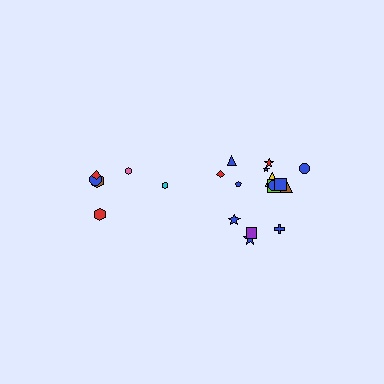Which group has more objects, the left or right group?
The right group.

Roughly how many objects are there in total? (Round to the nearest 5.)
Roughly 20 objects in total.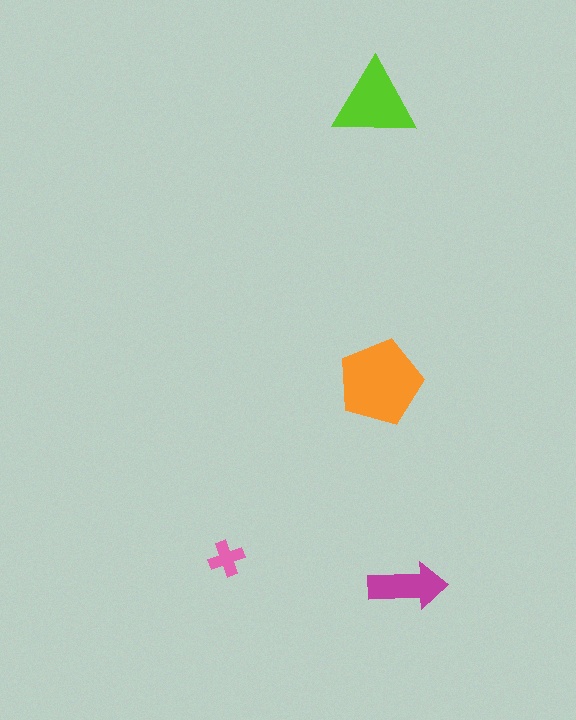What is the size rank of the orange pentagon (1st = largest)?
1st.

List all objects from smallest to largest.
The pink cross, the magenta arrow, the lime triangle, the orange pentagon.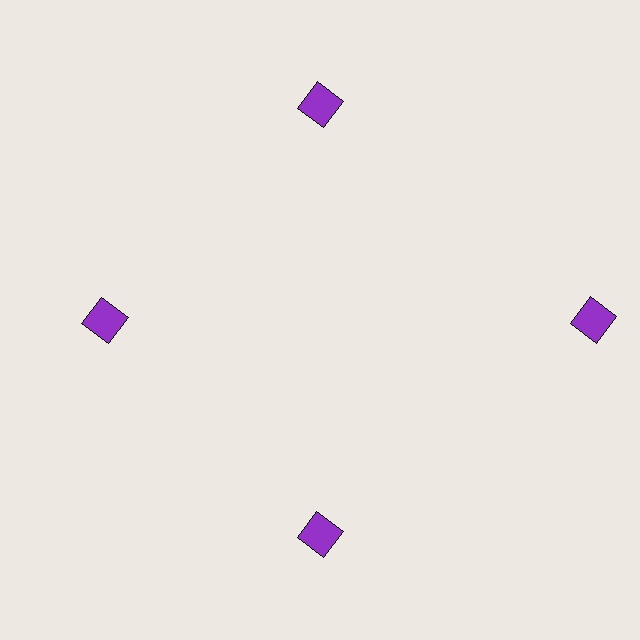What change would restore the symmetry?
The symmetry would be restored by moving it inward, back onto the ring so that all 4 squares sit at equal angles and equal distance from the center.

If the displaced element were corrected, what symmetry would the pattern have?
It would have 4-fold rotational symmetry — the pattern would map onto itself every 90 degrees.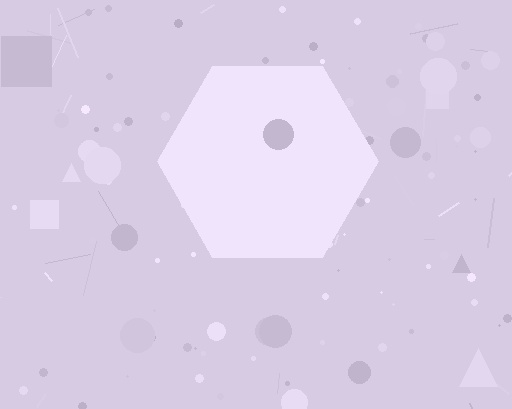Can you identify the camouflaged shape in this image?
The camouflaged shape is a hexagon.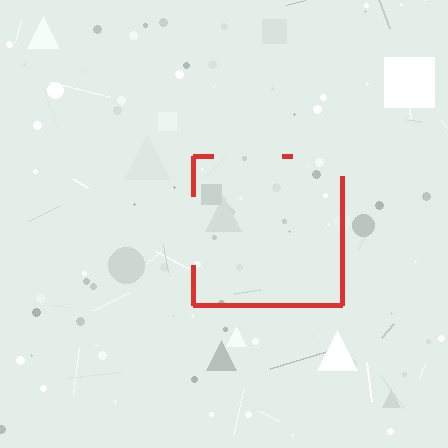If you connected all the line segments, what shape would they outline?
They would outline a square.